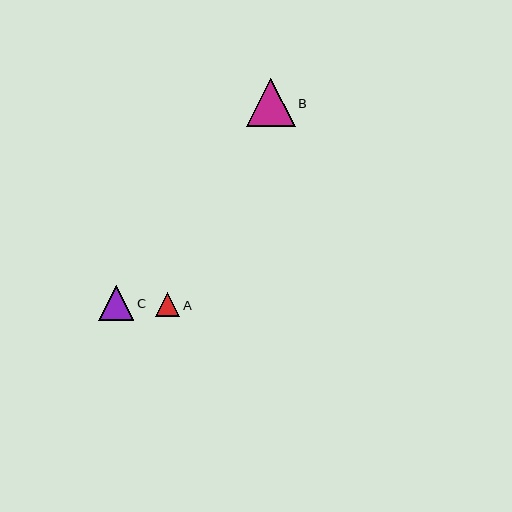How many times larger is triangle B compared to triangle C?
Triangle B is approximately 1.4 times the size of triangle C.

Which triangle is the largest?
Triangle B is the largest with a size of approximately 49 pixels.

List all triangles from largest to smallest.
From largest to smallest: B, C, A.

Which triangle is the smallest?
Triangle A is the smallest with a size of approximately 24 pixels.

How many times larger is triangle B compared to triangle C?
Triangle B is approximately 1.4 times the size of triangle C.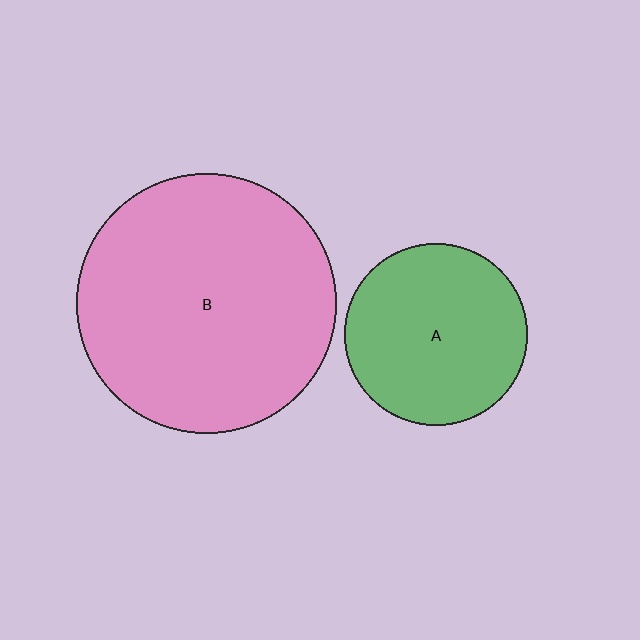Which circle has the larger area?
Circle B (pink).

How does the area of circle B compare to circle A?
Approximately 2.0 times.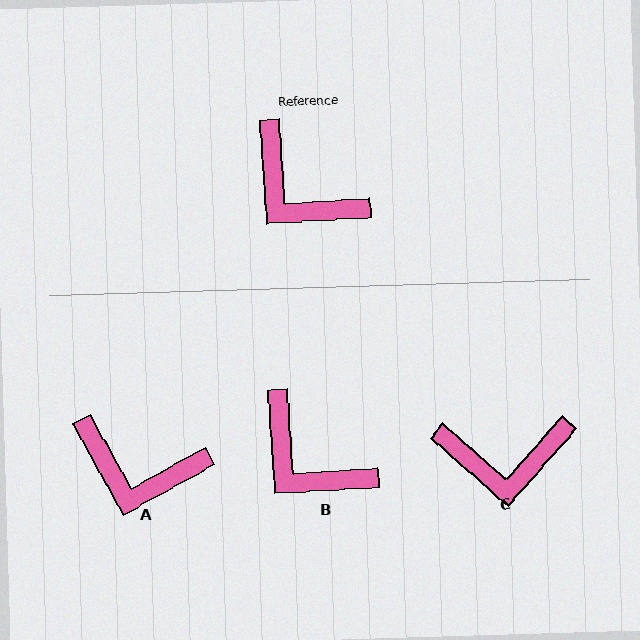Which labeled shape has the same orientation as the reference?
B.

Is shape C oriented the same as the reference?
No, it is off by about 45 degrees.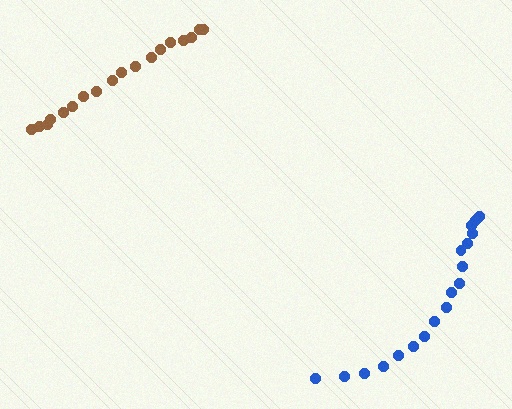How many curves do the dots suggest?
There are 2 distinct paths.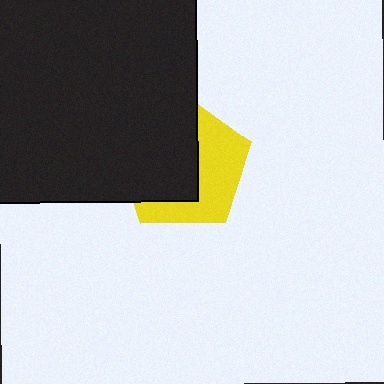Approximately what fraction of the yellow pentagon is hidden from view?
Roughly 56% of the yellow pentagon is hidden behind the black square.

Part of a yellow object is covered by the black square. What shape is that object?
It is a pentagon.